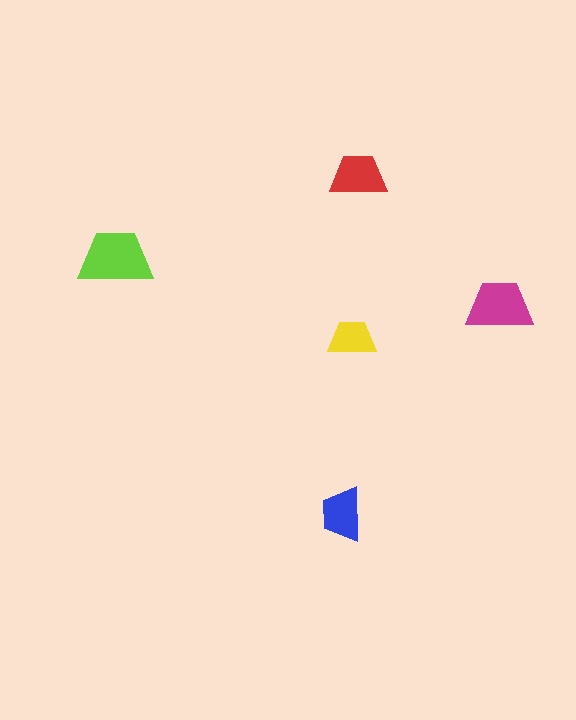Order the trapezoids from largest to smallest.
the lime one, the magenta one, the red one, the blue one, the yellow one.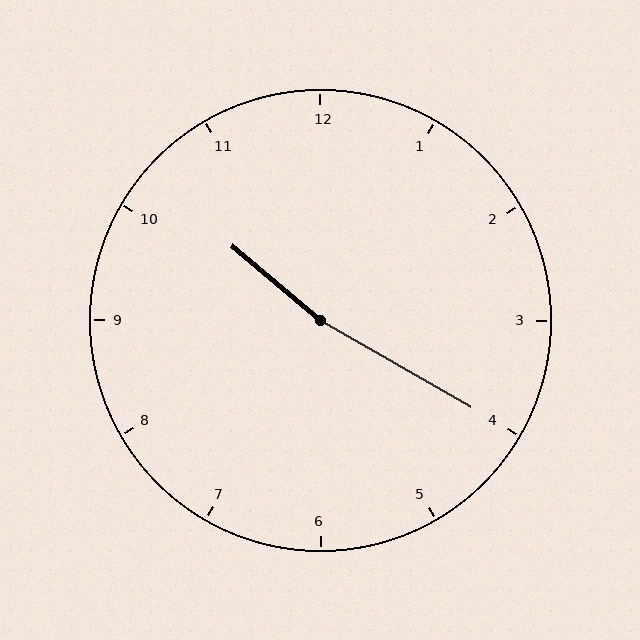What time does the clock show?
10:20.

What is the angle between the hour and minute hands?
Approximately 170 degrees.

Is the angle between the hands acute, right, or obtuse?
It is obtuse.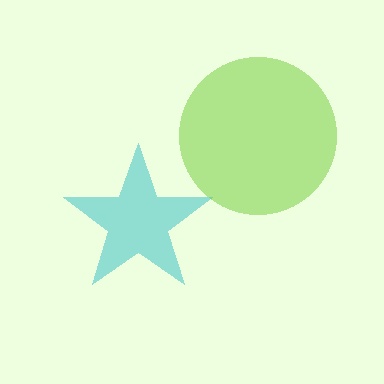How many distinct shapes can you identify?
There are 2 distinct shapes: a cyan star, a lime circle.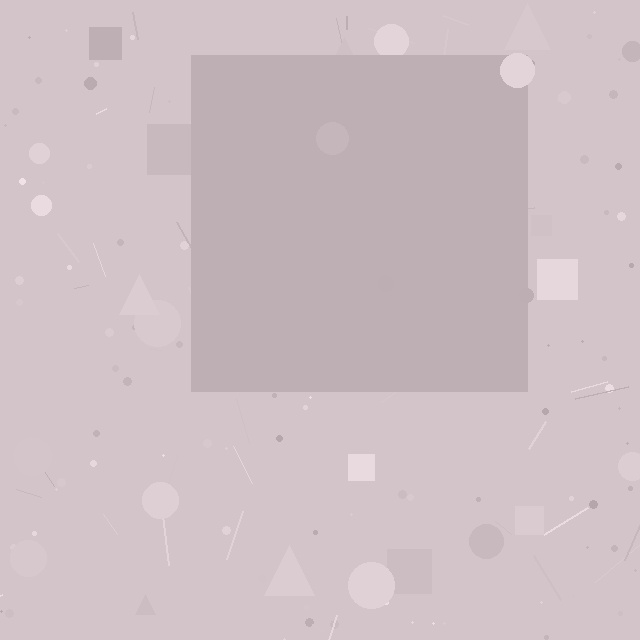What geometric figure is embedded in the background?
A square is embedded in the background.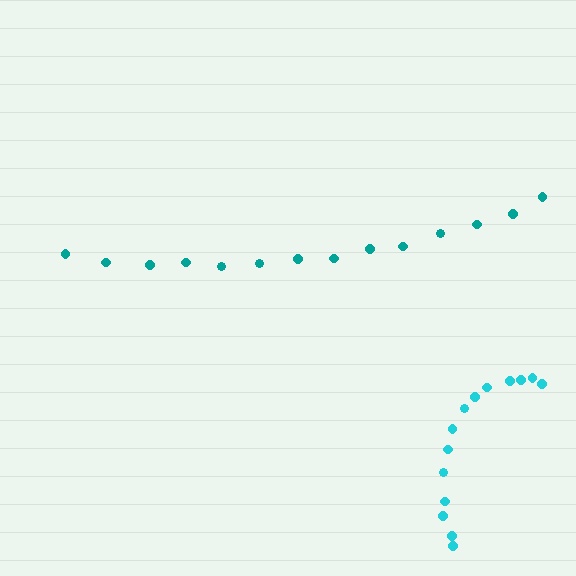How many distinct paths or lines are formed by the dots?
There are 2 distinct paths.